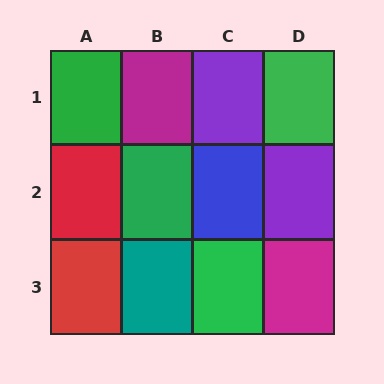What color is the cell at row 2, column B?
Green.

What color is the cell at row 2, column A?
Red.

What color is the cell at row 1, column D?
Green.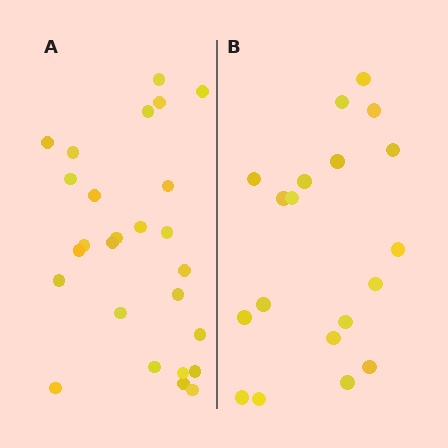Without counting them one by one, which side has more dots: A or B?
Region A (the left region) has more dots.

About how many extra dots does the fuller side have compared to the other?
Region A has roughly 8 or so more dots than region B.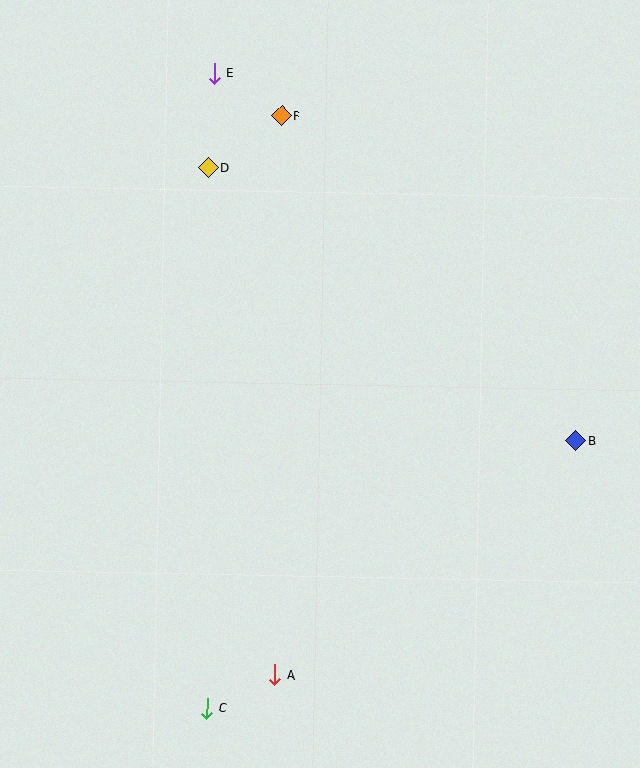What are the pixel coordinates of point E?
Point E is at (214, 73).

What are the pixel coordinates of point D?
Point D is at (208, 168).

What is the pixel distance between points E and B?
The distance between E and B is 516 pixels.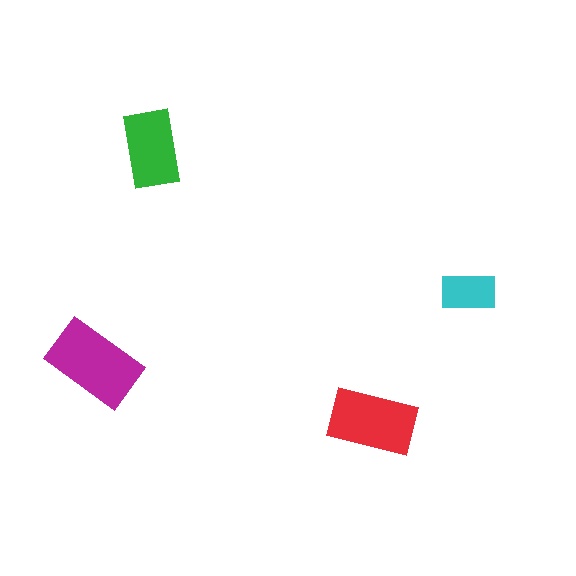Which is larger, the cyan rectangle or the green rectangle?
The green one.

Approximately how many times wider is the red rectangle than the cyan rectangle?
About 1.5 times wider.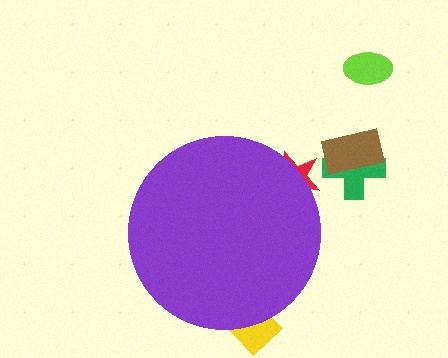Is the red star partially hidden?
Yes, the red star is partially hidden behind the purple circle.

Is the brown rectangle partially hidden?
No, the brown rectangle is fully visible.